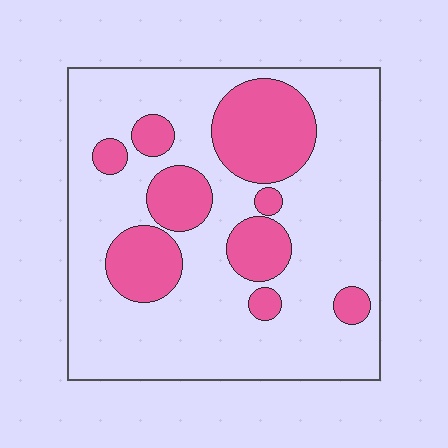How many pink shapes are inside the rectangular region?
9.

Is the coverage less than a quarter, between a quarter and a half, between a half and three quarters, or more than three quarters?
Between a quarter and a half.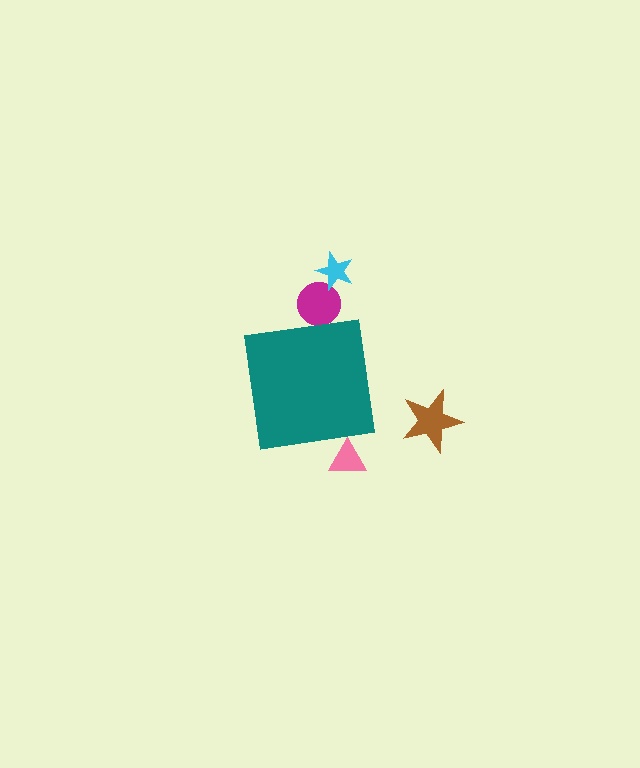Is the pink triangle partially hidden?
Yes, the pink triangle is partially hidden behind the teal square.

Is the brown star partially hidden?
No, the brown star is fully visible.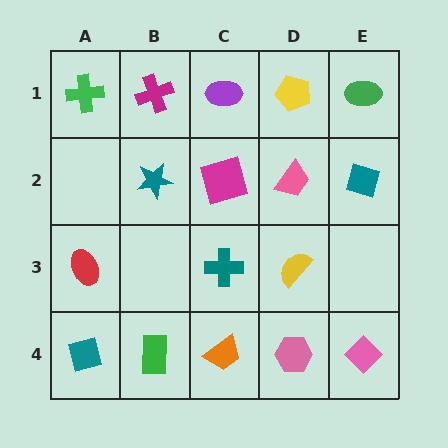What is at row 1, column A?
A green cross.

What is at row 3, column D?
A yellow semicircle.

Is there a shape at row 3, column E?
No, that cell is empty.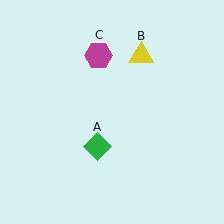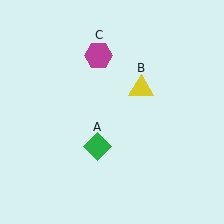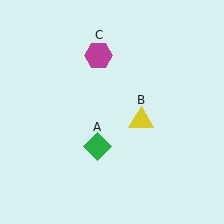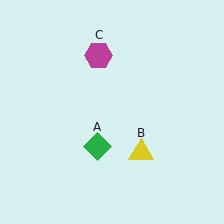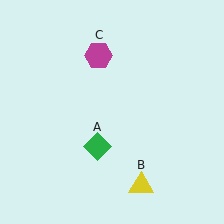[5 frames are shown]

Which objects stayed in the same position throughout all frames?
Green diamond (object A) and magenta hexagon (object C) remained stationary.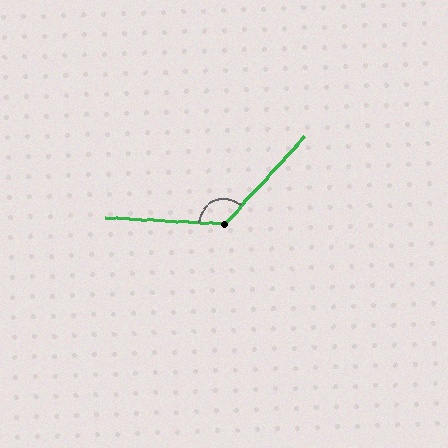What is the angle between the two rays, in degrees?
Approximately 129 degrees.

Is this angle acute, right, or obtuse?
It is obtuse.